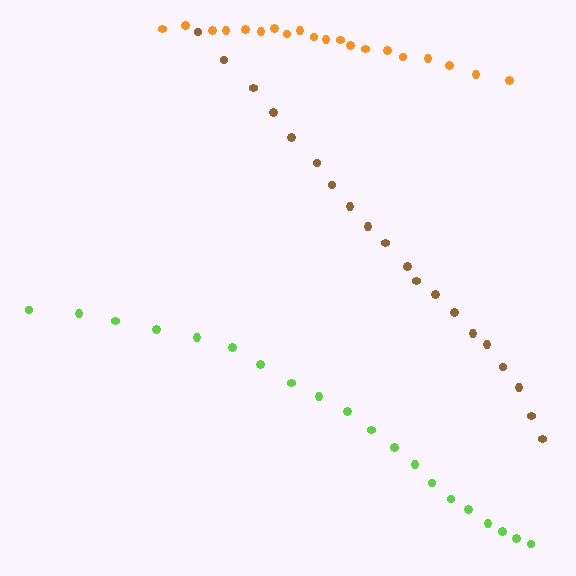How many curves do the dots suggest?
There are 3 distinct paths.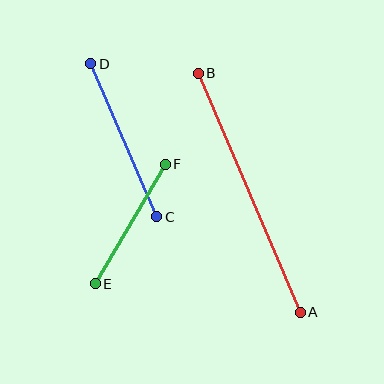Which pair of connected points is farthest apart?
Points A and B are farthest apart.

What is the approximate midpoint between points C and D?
The midpoint is at approximately (124, 140) pixels.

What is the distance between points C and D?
The distance is approximately 167 pixels.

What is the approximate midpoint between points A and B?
The midpoint is at approximately (249, 193) pixels.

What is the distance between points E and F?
The distance is approximately 139 pixels.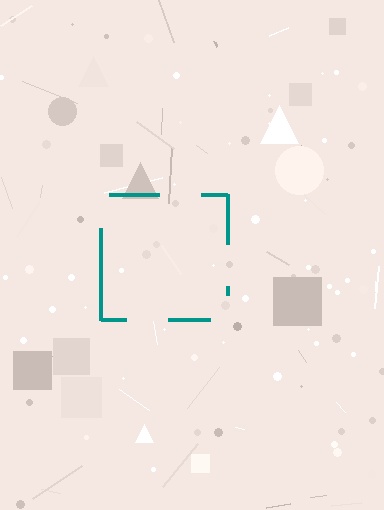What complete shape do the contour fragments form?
The contour fragments form a square.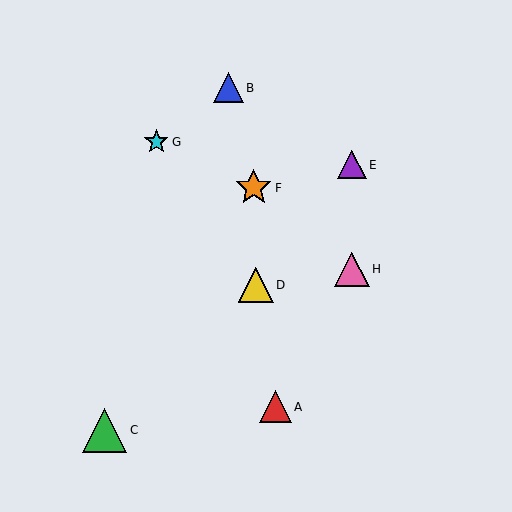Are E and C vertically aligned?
No, E is at x≈352 and C is at x≈105.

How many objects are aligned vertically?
2 objects (E, H) are aligned vertically.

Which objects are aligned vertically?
Objects E, H are aligned vertically.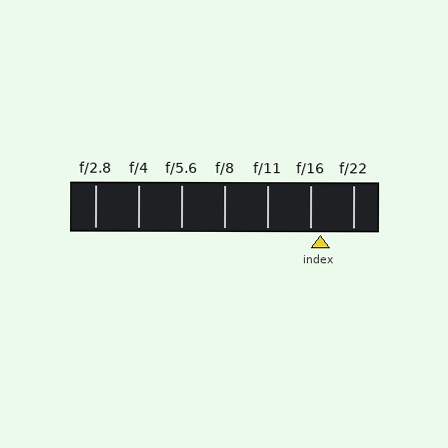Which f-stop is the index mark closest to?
The index mark is closest to f/16.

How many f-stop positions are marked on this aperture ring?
There are 7 f-stop positions marked.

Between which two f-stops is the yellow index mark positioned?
The index mark is between f/16 and f/22.